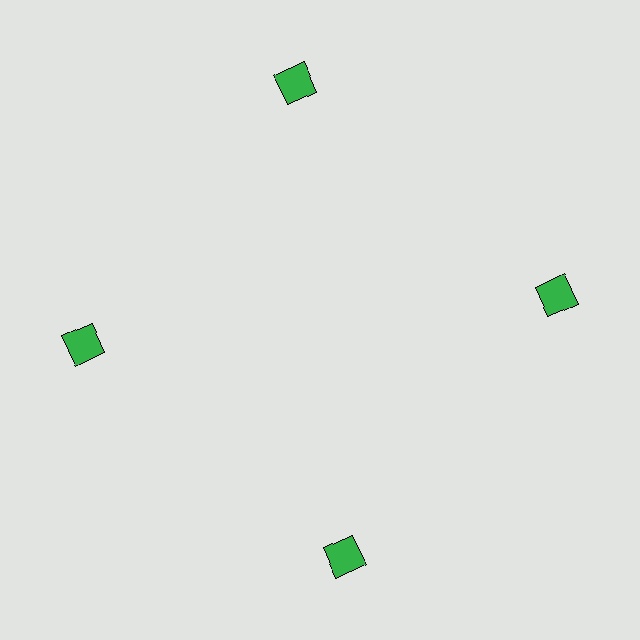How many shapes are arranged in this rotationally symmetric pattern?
There are 4 shapes, arranged in 4 groups of 1.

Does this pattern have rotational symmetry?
Yes, this pattern has 4-fold rotational symmetry. It looks the same after rotating 90 degrees around the center.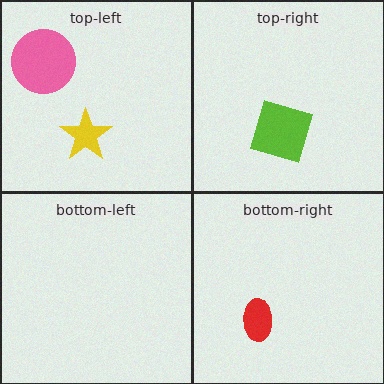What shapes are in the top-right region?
The lime square.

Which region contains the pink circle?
The top-left region.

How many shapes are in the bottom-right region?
1.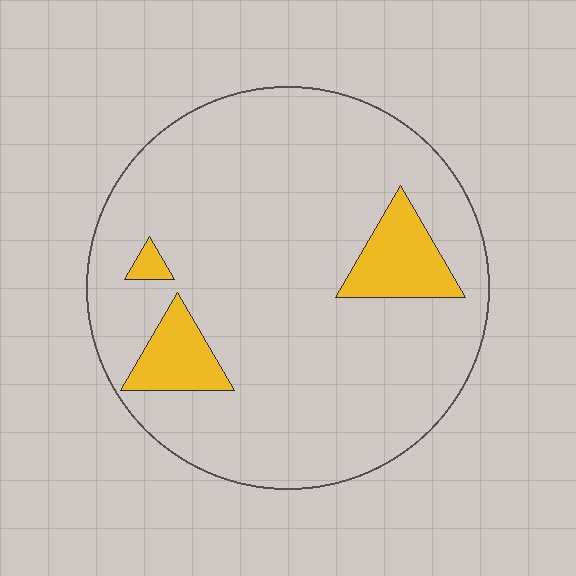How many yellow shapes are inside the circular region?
3.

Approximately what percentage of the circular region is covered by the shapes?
Approximately 10%.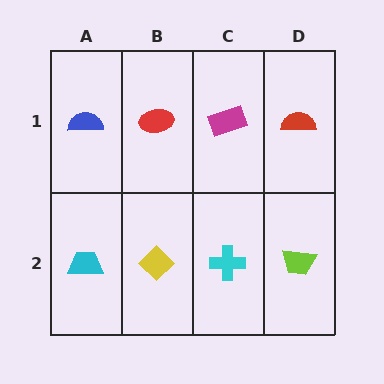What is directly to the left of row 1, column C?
A red ellipse.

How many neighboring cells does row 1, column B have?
3.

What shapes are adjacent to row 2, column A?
A blue semicircle (row 1, column A), a yellow diamond (row 2, column B).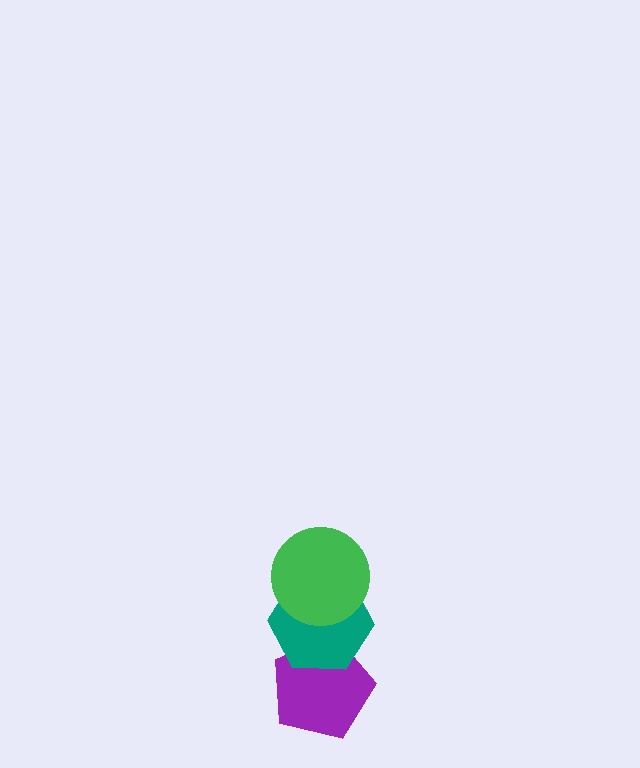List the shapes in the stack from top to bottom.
From top to bottom: the green circle, the teal hexagon, the purple pentagon.